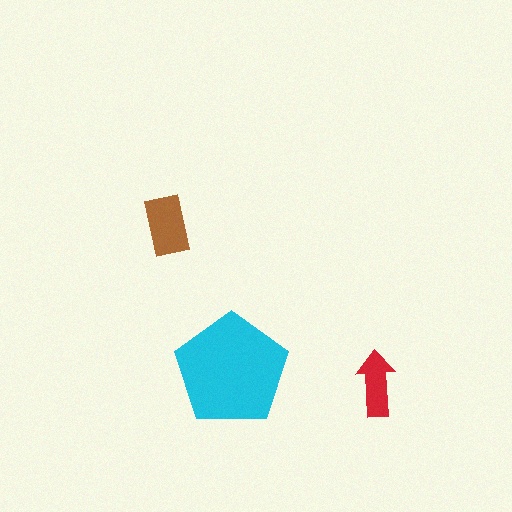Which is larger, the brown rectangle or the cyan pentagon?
The cyan pentagon.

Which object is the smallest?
The red arrow.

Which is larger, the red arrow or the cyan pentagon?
The cyan pentagon.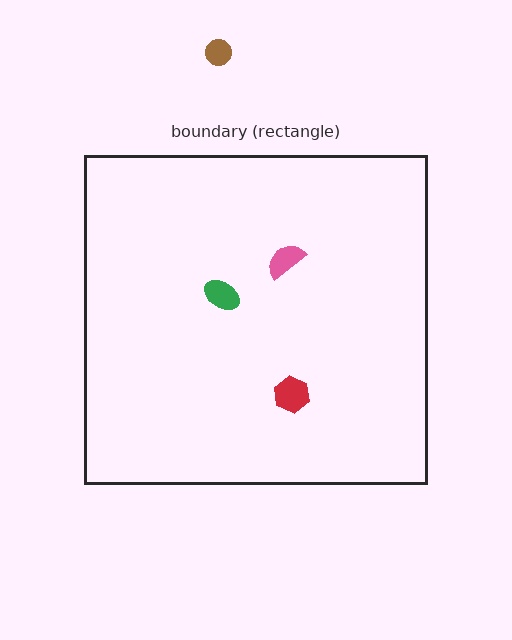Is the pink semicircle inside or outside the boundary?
Inside.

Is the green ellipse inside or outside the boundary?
Inside.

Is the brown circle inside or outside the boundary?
Outside.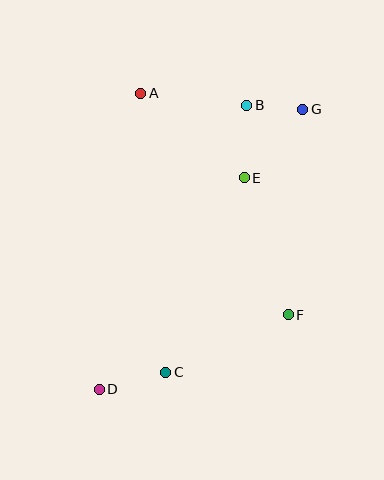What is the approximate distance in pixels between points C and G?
The distance between C and G is approximately 296 pixels.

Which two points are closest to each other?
Points B and G are closest to each other.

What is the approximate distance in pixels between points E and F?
The distance between E and F is approximately 144 pixels.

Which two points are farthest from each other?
Points D and G are farthest from each other.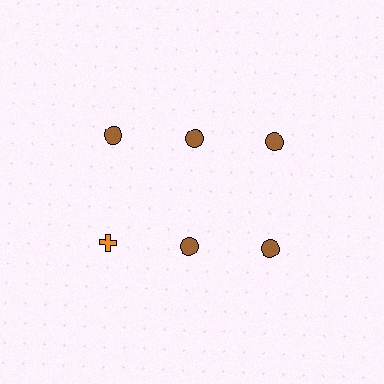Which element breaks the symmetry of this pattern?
The orange cross in the second row, leftmost column breaks the symmetry. All other shapes are brown circles.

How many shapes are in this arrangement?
There are 6 shapes arranged in a grid pattern.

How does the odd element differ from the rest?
It differs in both color (orange instead of brown) and shape (cross instead of circle).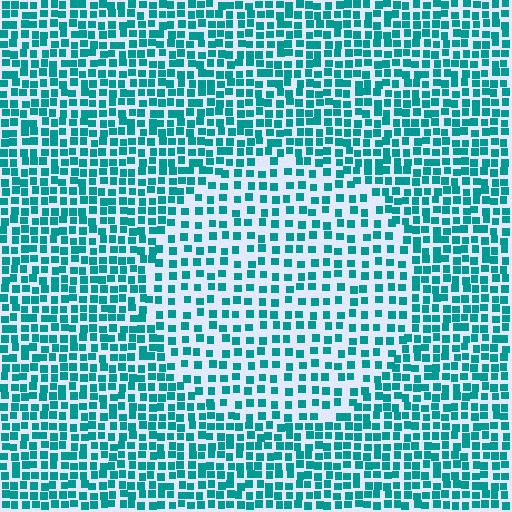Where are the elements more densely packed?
The elements are more densely packed outside the circle boundary.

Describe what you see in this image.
The image contains small teal elements arranged at two different densities. A circle-shaped region is visible where the elements are less densely packed than the surrounding area.